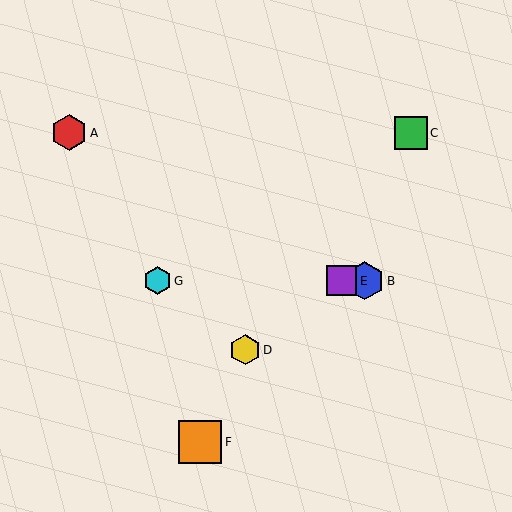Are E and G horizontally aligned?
Yes, both are at y≈281.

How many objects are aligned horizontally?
3 objects (B, E, G) are aligned horizontally.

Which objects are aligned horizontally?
Objects B, E, G are aligned horizontally.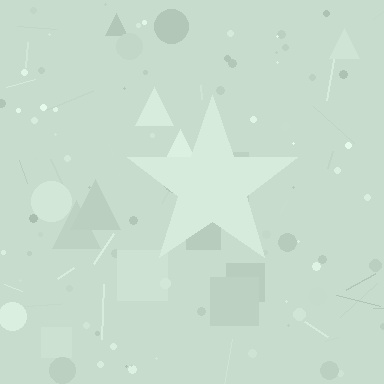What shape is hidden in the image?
A star is hidden in the image.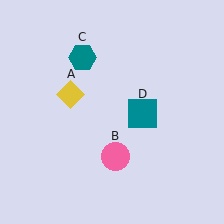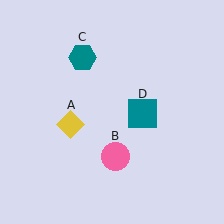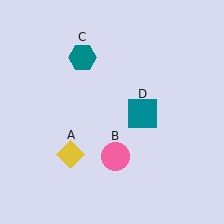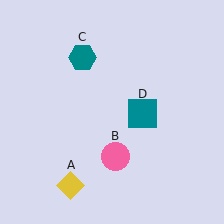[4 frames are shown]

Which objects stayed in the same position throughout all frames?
Pink circle (object B) and teal hexagon (object C) and teal square (object D) remained stationary.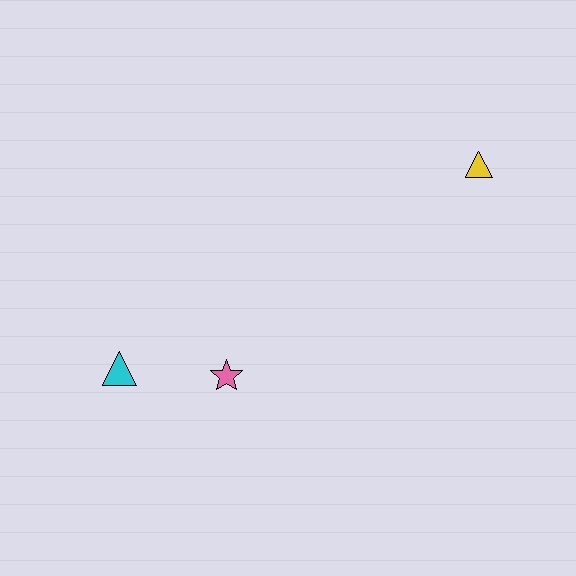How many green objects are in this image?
There are no green objects.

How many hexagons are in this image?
There are no hexagons.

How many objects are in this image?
There are 3 objects.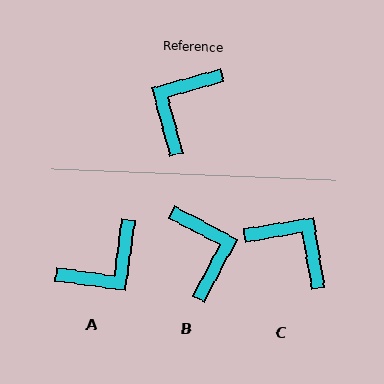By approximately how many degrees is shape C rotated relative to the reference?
Approximately 96 degrees clockwise.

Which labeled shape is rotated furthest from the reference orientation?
A, about 157 degrees away.